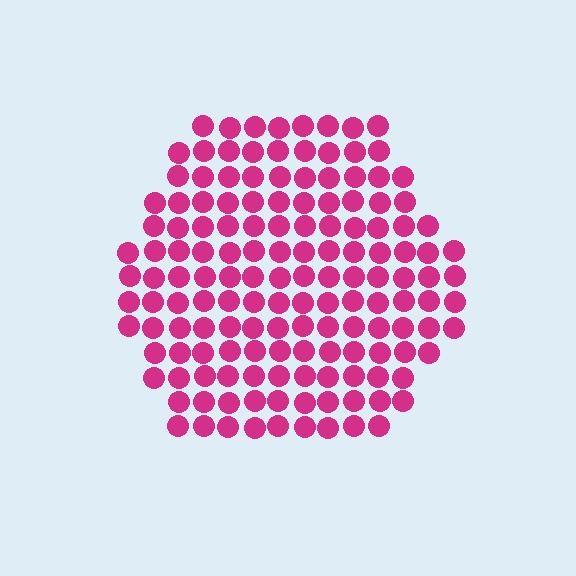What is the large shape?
The large shape is a hexagon.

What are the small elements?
The small elements are circles.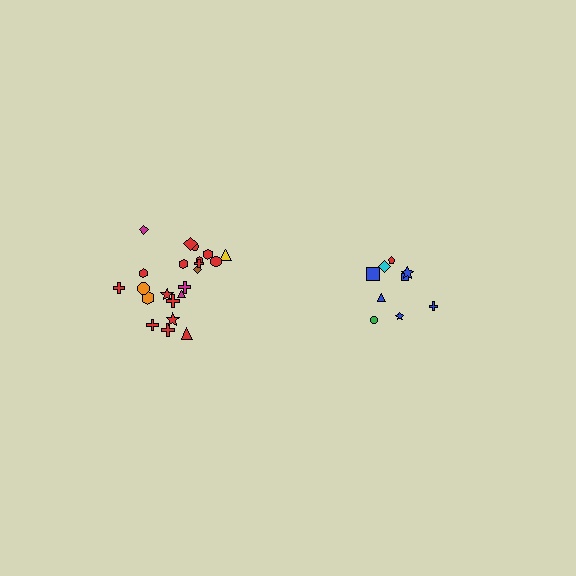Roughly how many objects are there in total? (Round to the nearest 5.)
Roughly 30 objects in total.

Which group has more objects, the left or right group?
The left group.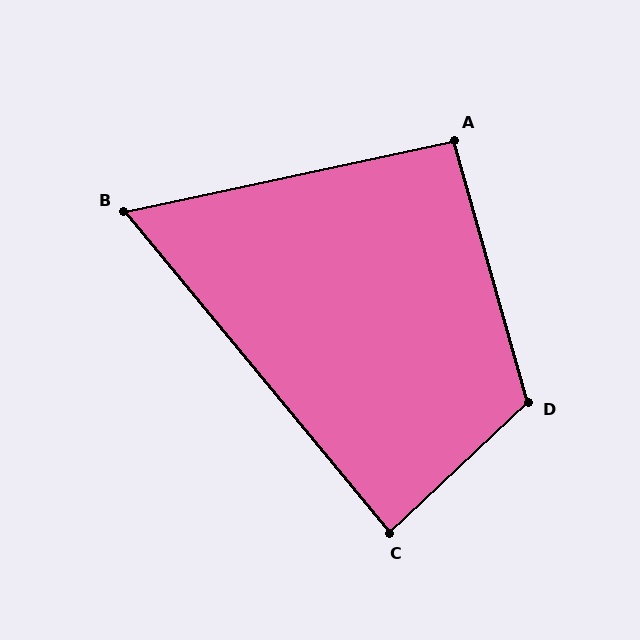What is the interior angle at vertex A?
Approximately 94 degrees (approximately right).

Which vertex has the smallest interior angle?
B, at approximately 63 degrees.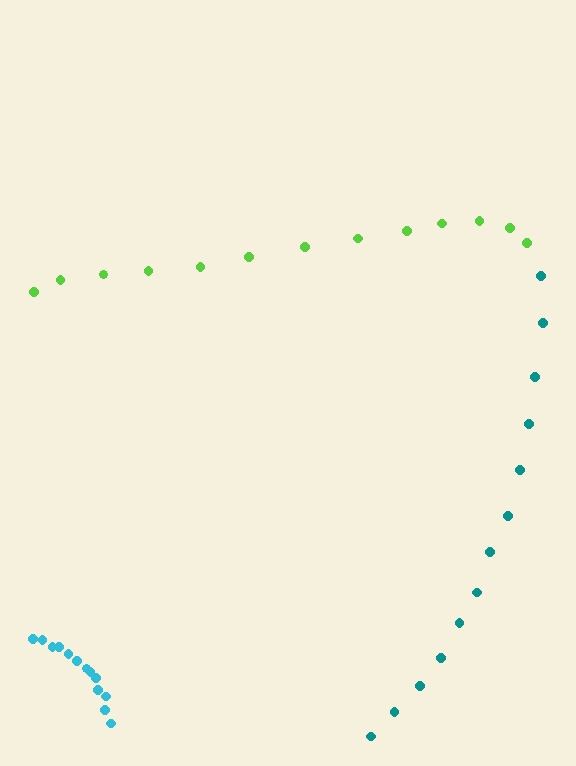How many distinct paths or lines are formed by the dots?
There are 3 distinct paths.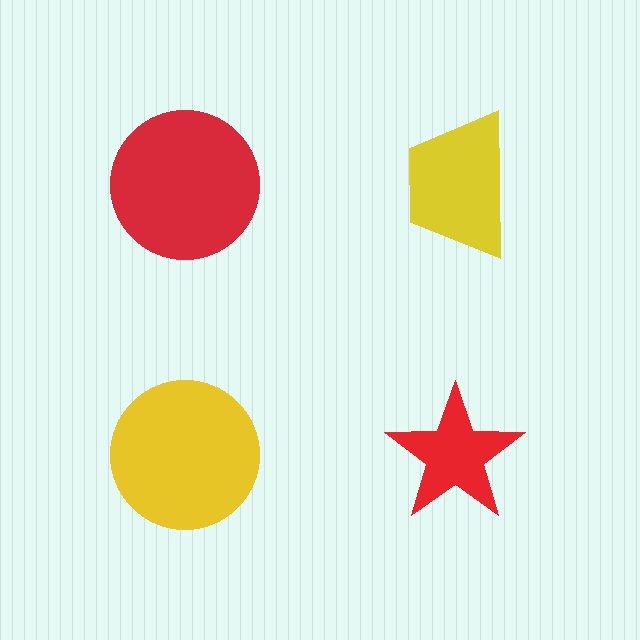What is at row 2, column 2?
A red star.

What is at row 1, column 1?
A red circle.